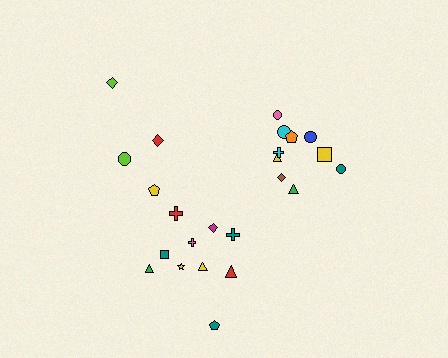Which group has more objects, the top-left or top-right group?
The top-right group.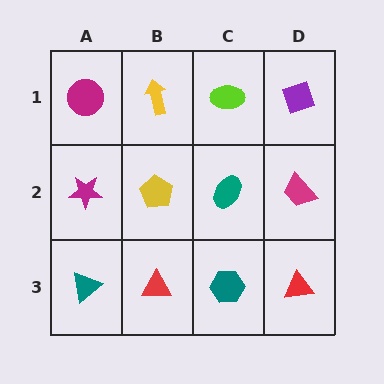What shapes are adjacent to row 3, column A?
A magenta star (row 2, column A), a red triangle (row 3, column B).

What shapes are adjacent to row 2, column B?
A yellow arrow (row 1, column B), a red triangle (row 3, column B), a magenta star (row 2, column A), a teal ellipse (row 2, column C).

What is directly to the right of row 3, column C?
A red triangle.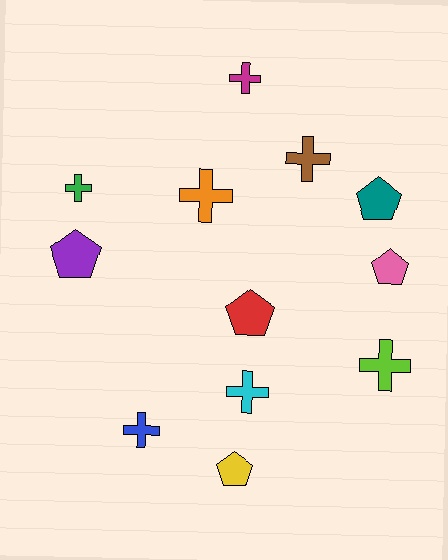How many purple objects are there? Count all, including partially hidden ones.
There is 1 purple object.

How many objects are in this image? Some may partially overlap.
There are 12 objects.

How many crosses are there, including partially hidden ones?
There are 7 crosses.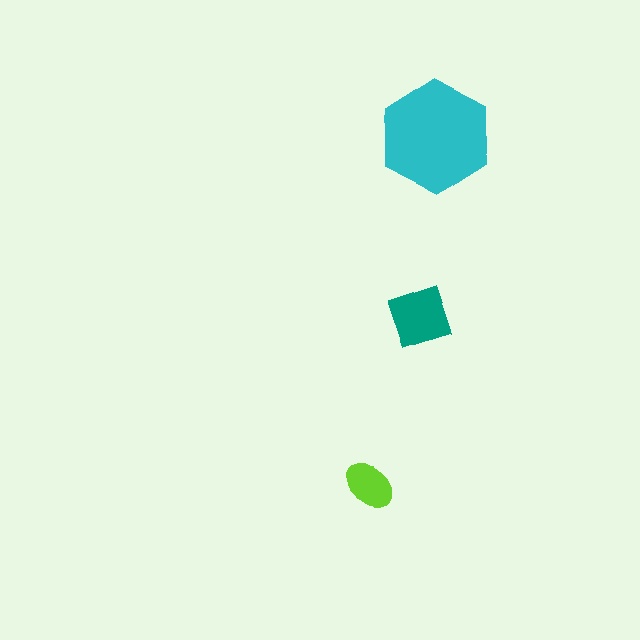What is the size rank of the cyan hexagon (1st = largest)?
1st.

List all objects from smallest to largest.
The lime ellipse, the teal diamond, the cyan hexagon.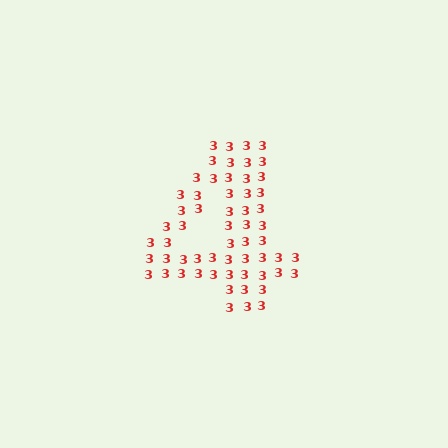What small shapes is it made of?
It is made of small digit 3's.